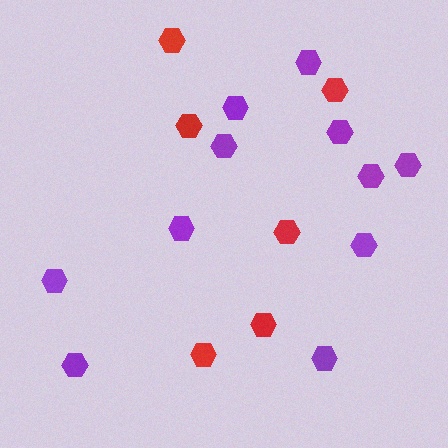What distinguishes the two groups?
There are 2 groups: one group of purple hexagons (11) and one group of red hexagons (6).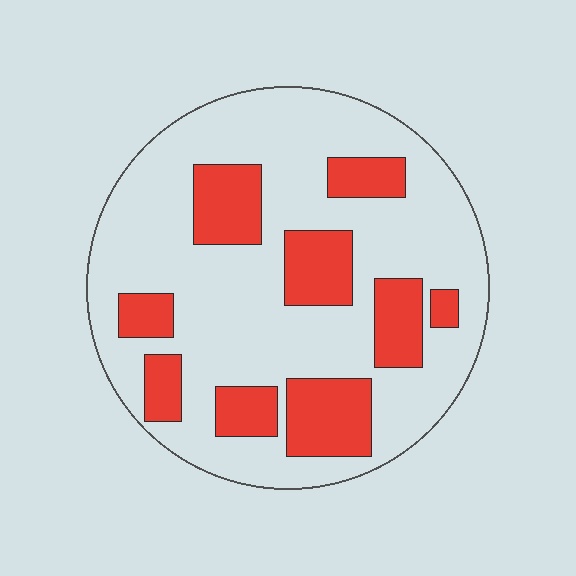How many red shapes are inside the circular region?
9.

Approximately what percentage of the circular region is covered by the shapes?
Approximately 25%.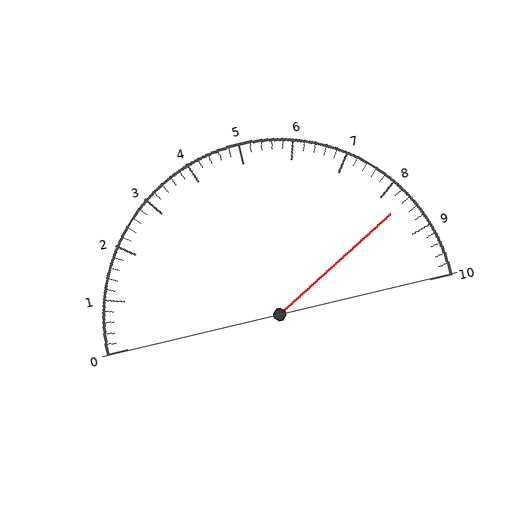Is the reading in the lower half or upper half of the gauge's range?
The reading is in the upper half of the range (0 to 10).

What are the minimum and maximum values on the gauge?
The gauge ranges from 0 to 10.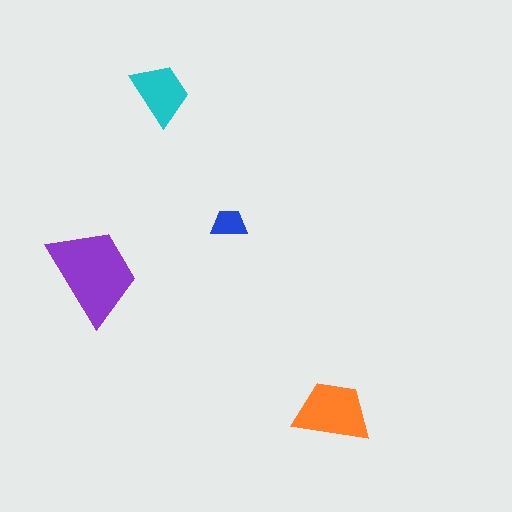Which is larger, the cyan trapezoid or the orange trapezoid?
The orange one.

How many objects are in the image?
There are 4 objects in the image.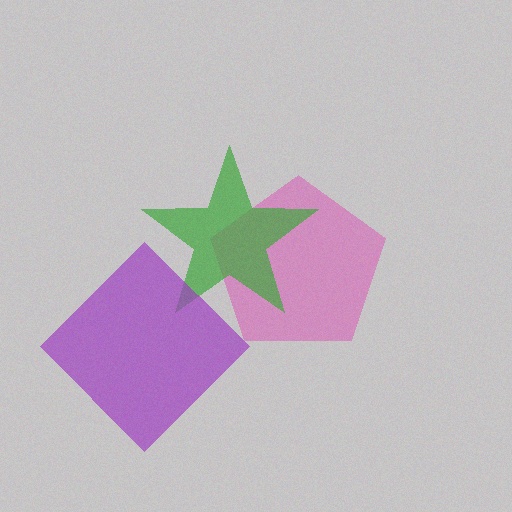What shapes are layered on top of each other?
The layered shapes are: a pink pentagon, a green star, a purple diamond.